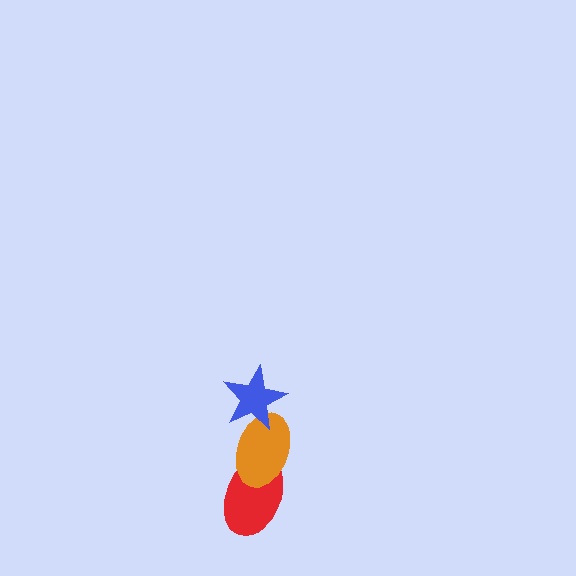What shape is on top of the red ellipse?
The orange ellipse is on top of the red ellipse.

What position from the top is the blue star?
The blue star is 1st from the top.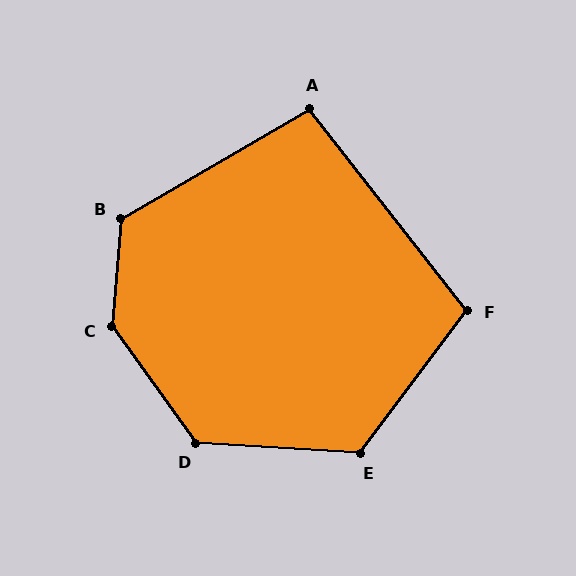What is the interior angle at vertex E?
Approximately 123 degrees (obtuse).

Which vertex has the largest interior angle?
C, at approximately 139 degrees.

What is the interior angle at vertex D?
Approximately 129 degrees (obtuse).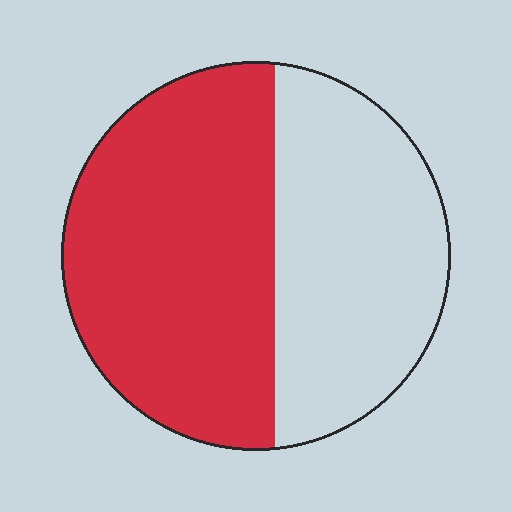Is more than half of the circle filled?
Yes.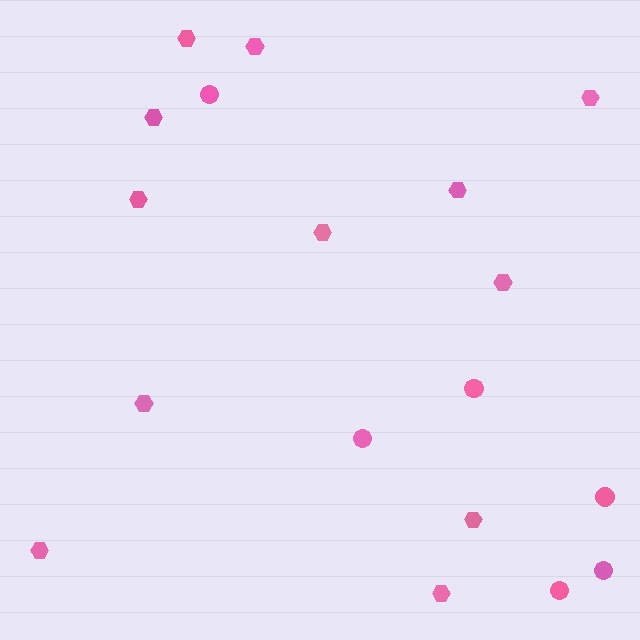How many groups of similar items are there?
There are 2 groups: one group of hexagons (12) and one group of circles (6).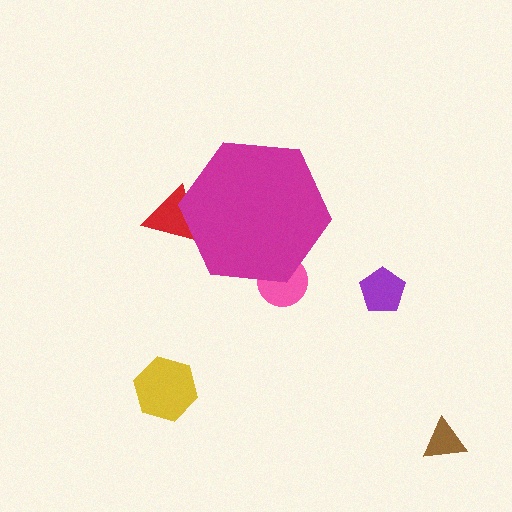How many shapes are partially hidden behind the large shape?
2 shapes are partially hidden.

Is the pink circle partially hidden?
Yes, the pink circle is partially hidden behind the magenta hexagon.